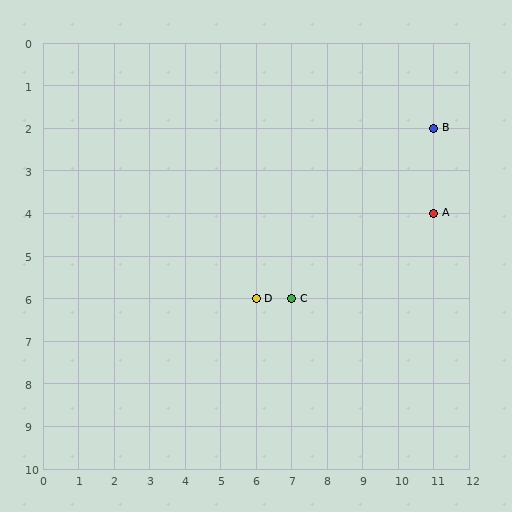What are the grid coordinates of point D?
Point D is at grid coordinates (6, 6).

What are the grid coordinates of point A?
Point A is at grid coordinates (11, 4).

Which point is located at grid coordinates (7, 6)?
Point C is at (7, 6).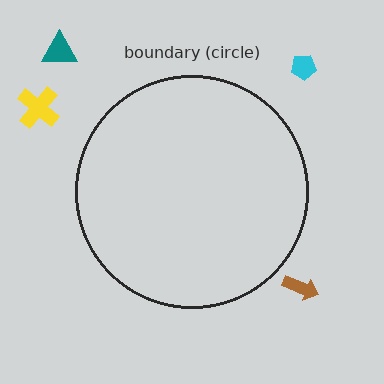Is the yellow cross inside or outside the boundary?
Outside.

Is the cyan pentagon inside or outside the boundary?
Outside.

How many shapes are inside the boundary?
0 inside, 4 outside.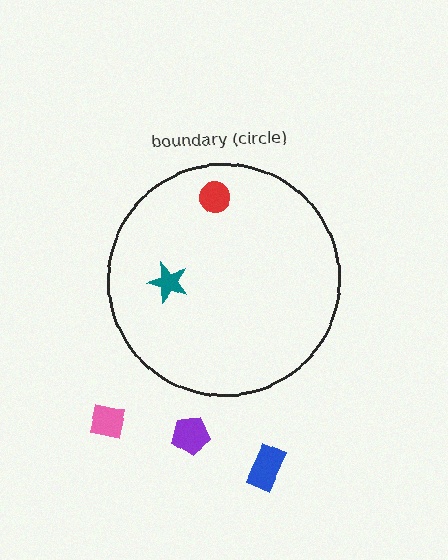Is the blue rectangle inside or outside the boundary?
Outside.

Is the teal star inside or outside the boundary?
Inside.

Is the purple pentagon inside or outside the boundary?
Outside.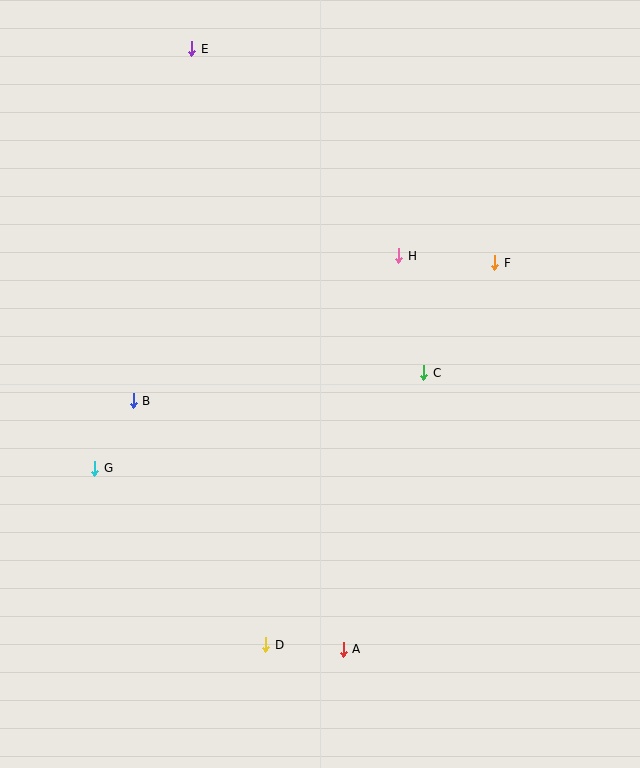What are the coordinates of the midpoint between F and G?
The midpoint between F and G is at (295, 365).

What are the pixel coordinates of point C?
Point C is at (424, 373).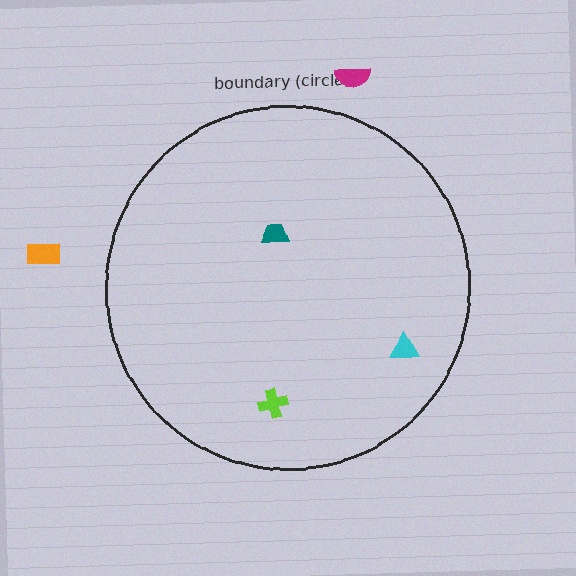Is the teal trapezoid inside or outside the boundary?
Inside.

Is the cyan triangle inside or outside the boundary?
Inside.